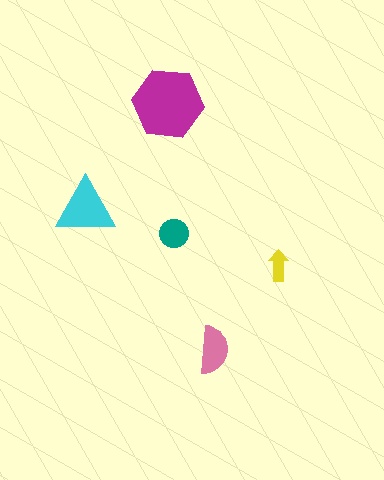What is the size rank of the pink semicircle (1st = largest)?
3rd.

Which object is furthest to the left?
The cyan triangle is leftmost.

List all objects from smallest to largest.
The yellow arrow, the teal circle, the pink semicircle, the cyan triangle, the magenta hexagon.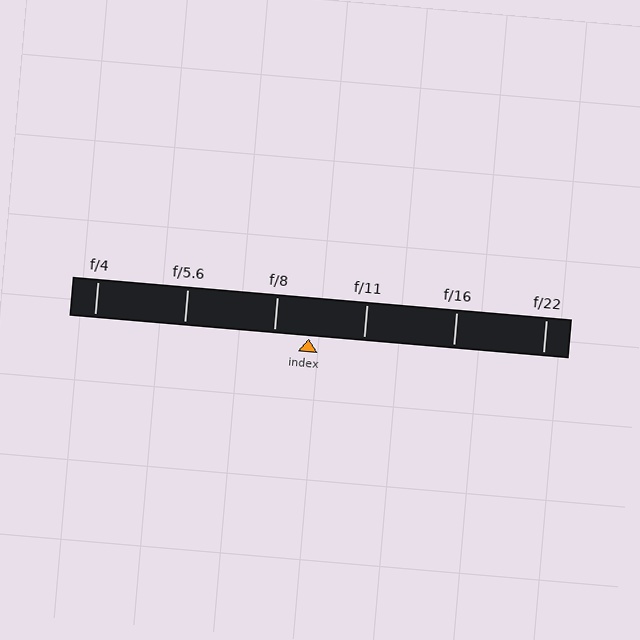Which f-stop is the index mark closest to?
The index mark is closest to f/8.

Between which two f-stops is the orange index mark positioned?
The index mark is between f/8 and f/11.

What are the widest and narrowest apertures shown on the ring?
The widest aperture shown is f/4 and the narrowest is f/22.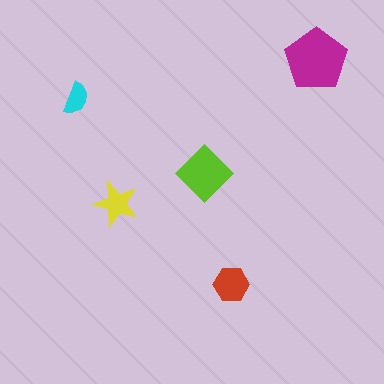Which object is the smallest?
The cyan semicircle.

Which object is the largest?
The magenta pentagon.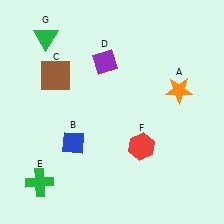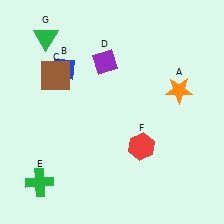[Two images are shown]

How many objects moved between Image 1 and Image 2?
1 object moved between the two images.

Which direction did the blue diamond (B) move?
The blue diamond (B) moved up.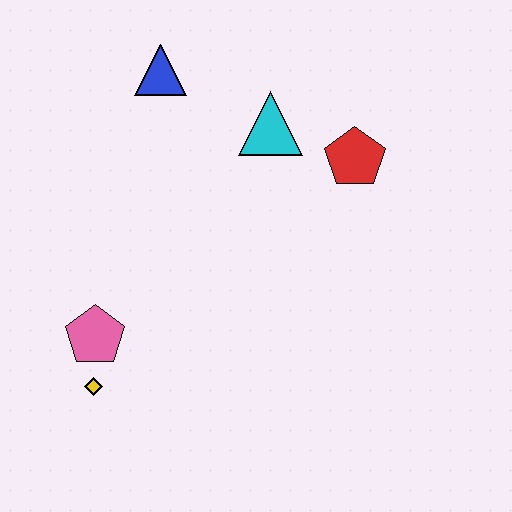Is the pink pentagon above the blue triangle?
No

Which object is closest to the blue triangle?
The cyan triangle is closest to the blue triangle.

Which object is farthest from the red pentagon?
The yellow diamond is farthest from the red pentagon.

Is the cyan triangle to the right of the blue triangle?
Yes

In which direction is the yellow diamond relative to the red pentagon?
The yellow diamond is to the left of the red pentagon.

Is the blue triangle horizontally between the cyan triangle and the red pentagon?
No